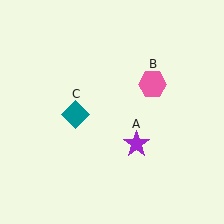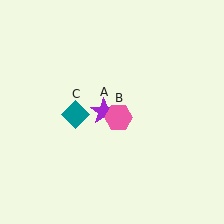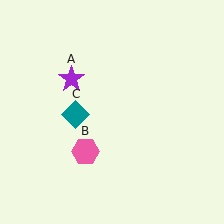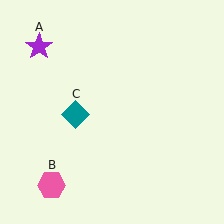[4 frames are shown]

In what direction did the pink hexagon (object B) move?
The pink hexagon (object B) moved down and to the left.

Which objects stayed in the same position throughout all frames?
Teal diamond (object C) remained stationary.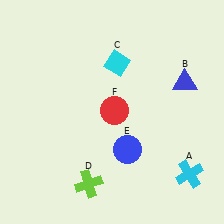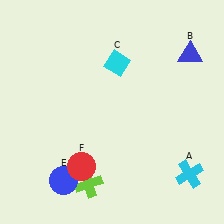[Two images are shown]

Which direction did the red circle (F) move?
The red circle (F) moved down.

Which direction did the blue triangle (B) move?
The blue triangle (B) moved up.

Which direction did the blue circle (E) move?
The blue circle (E) moved left.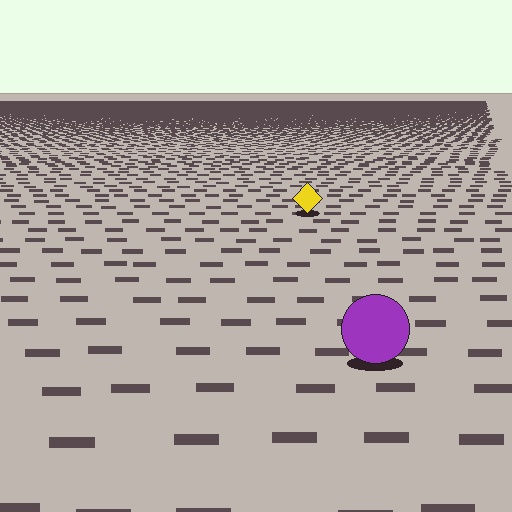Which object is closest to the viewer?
The purple circle is closest. The texture marks near it are larger and more spread out.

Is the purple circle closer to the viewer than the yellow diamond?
Yes. The purple circle is closer — you can tell from the texture gradient: the ground texture is coarser near it.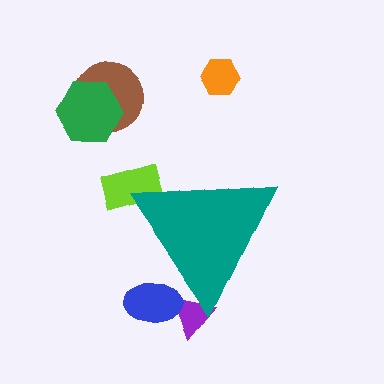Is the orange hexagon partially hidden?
No, the orange hexagon is fully visible.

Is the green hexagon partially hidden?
No, the green hexagon is fully visible.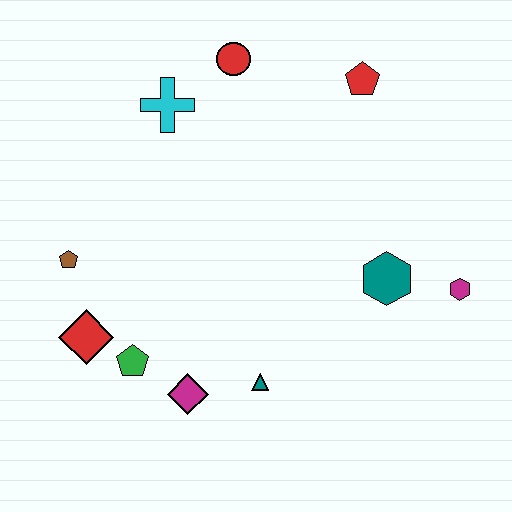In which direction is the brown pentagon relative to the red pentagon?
The brown pentagon is to the left of the red pentagon.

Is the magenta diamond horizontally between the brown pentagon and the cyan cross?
No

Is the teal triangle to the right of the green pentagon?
Yes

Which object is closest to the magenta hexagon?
The teal hexagon is closest to the magenta hexagon.